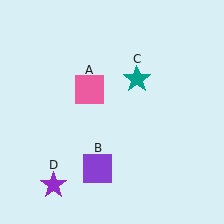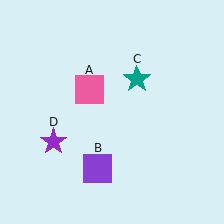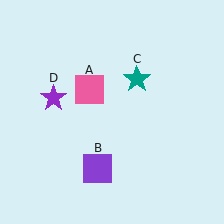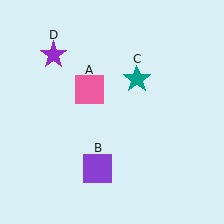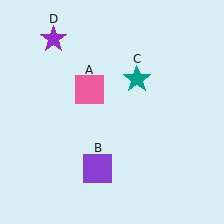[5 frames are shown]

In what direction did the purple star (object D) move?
The purple star (object D) moved up.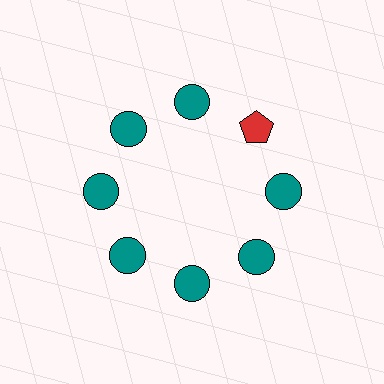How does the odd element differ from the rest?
It differs in both color (red instead of teal) and shape (pentagon instead of circle).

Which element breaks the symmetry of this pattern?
The red pentagon at roughly the 2 o'clock position breaks the symmetry. All other shapes are teal circles.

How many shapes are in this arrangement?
There are 8 shapes arranged in a ring pattern.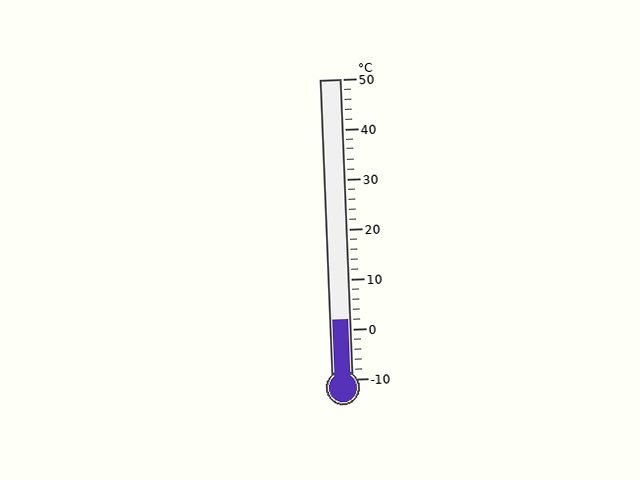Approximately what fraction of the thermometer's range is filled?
The thermometer is filled to approximately 20% of its range.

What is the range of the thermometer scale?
The thermometer scale ranges from -10°C to 50°C.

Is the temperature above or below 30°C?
The temperature is below 30°C.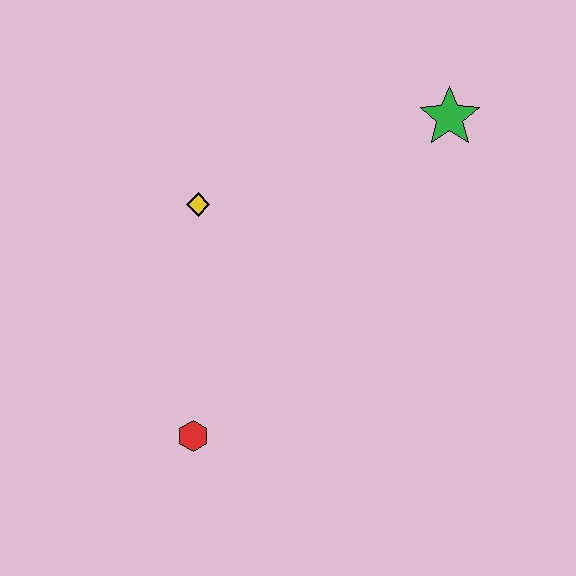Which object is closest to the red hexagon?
The yellow diamond is closest to the red hexagon.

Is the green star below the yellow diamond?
No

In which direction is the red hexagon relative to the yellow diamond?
The red hexagon is below the yellow diamond.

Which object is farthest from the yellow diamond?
The green star is farthest from the yellow diamond.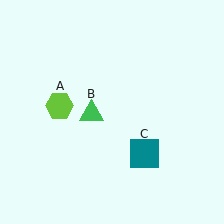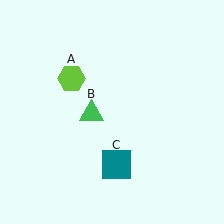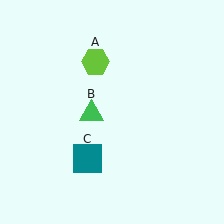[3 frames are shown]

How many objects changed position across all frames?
2 objects changed position: lime hexagon (object A), teal square (object C).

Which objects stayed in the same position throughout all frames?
Green triangle (object B) remained stationary.